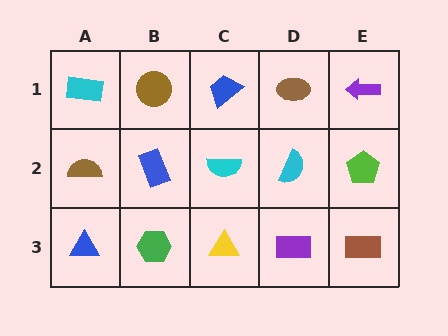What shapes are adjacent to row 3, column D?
A cyan semicircle (row 2, column D), a yellow triangle (row 3, column C), a brown rectangle (row 3, column E).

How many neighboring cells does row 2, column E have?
3.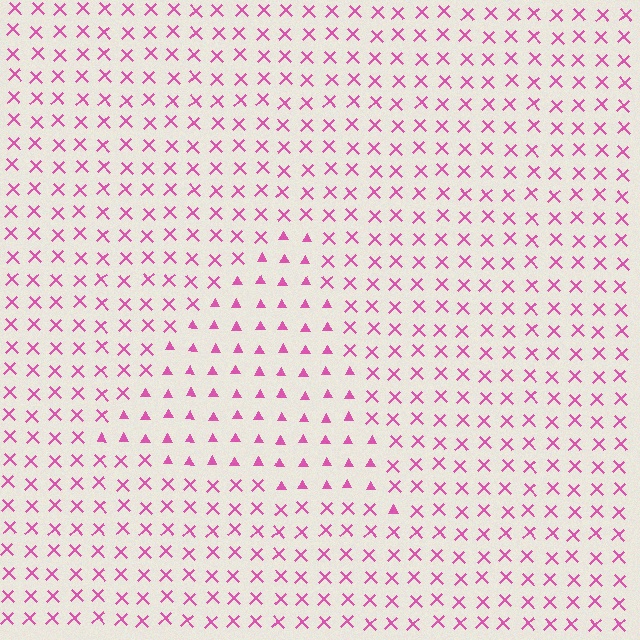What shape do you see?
I see a triangle.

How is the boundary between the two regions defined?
The boundary is defined by a change in element shape: triangles inside vs. X marks outside. All elements share the same color and spacing.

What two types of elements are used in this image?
The image uses triangles inside the triangle region and X marks outside it.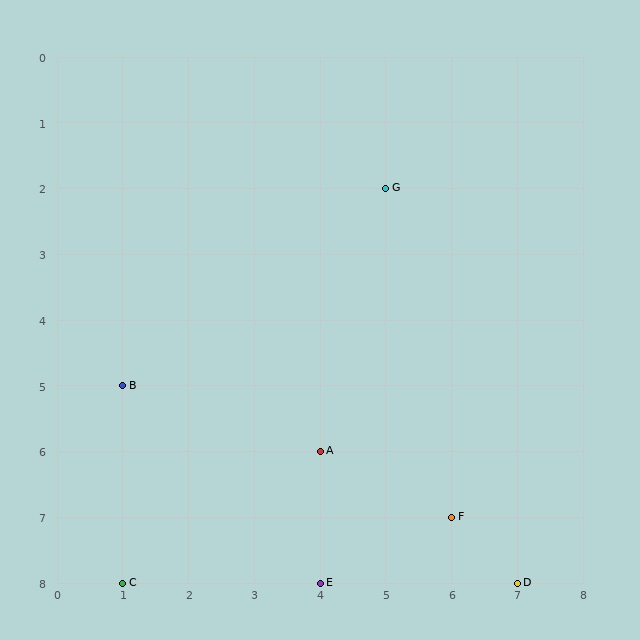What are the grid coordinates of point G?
Point G is at grid coordinates (5, 2).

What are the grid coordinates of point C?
Point C is at grid coordinates (1, 8).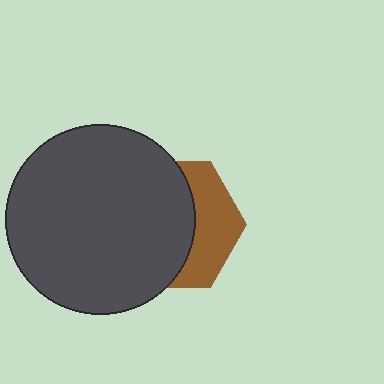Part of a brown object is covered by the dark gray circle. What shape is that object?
It is a hexagon.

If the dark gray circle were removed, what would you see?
You would see the complete brown hexagon.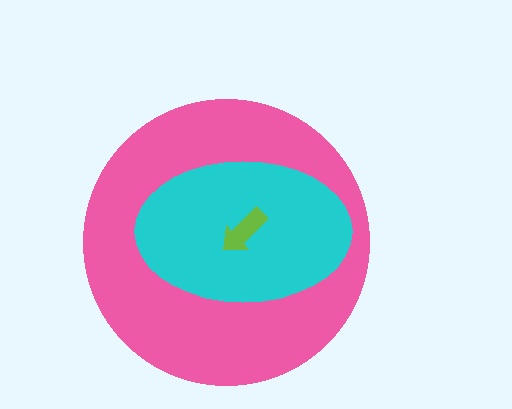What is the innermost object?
The lime arrow.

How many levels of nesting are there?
3.